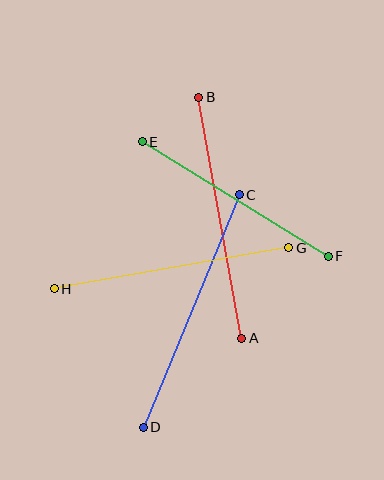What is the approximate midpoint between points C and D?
The midpoint is at approximately (191, 311) pixels.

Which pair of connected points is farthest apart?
Points C and D are farthest apart.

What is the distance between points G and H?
The distance is approximately 238 pixels.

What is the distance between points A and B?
The distance is approximately 245 pixels.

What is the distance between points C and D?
The distance is approximately 251 pixels.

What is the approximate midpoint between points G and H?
The midpoint is at approximately (172, 268) pixels.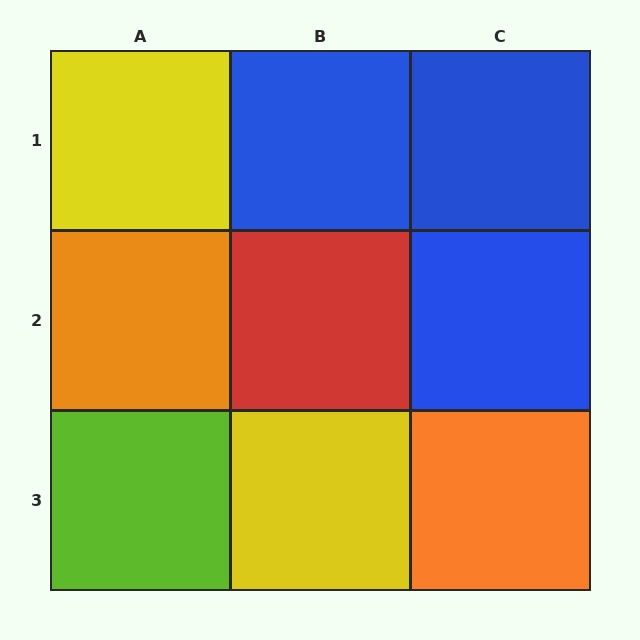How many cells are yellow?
2 cells are yellow.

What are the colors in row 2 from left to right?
Orange, red, blue.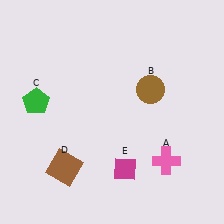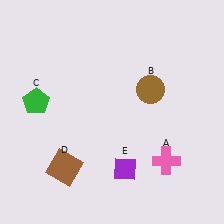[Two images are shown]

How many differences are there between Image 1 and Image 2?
There is 1 difference between the two images.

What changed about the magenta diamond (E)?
In Image 1, E is magenta. In Image 2, it changed to purple.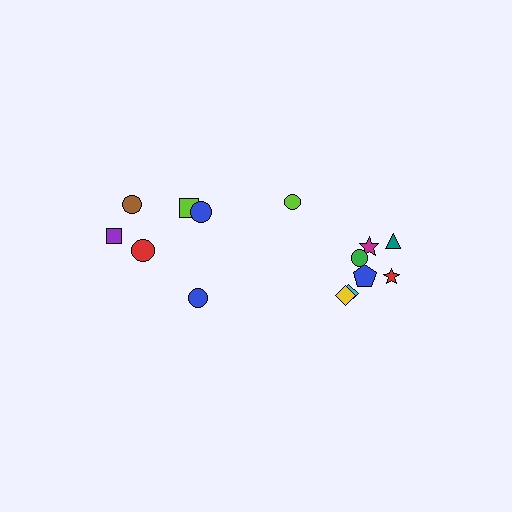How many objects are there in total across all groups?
There are 14 objects.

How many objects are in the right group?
There are 8 objects.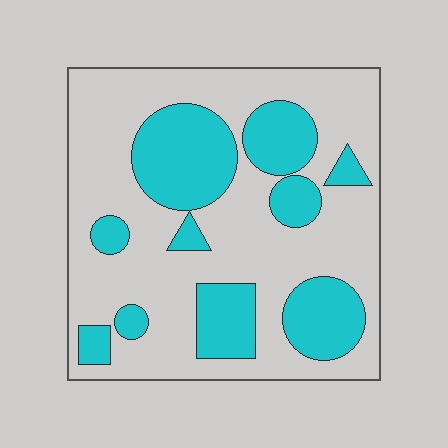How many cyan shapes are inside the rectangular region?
10.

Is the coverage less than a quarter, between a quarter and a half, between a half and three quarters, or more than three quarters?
Between a quarter and a half.